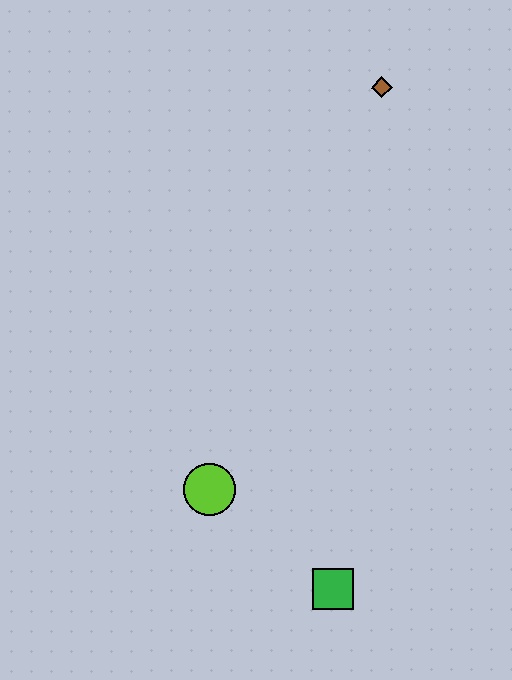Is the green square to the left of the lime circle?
No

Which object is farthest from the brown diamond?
The green square is farthest from the brown diamond.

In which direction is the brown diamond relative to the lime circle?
The brown diamond is above the lime circle.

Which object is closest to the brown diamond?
The lime circle is closest to the brown diamond.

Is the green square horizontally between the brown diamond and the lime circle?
Yes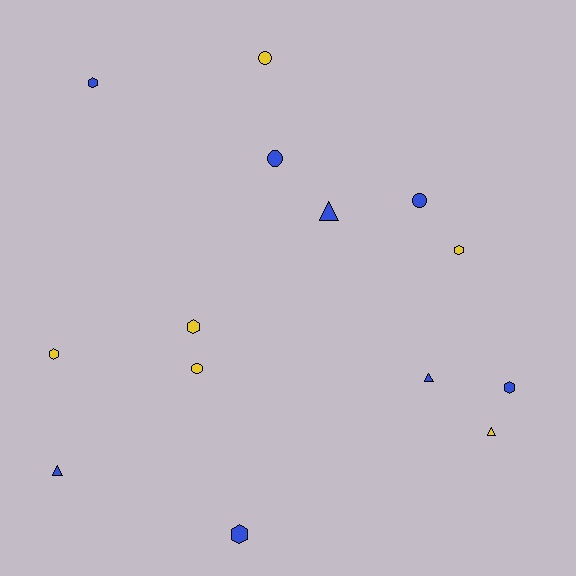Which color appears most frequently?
Blue, with 8 objects.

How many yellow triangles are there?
There is 1 yellow triangle.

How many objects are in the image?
There are 14 objects.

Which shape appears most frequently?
Hexagon, with 6 objects.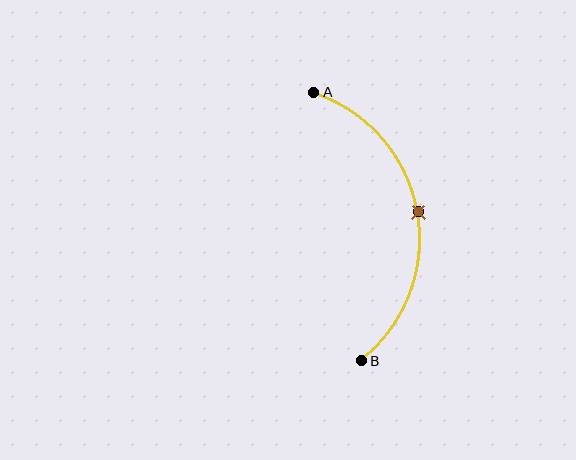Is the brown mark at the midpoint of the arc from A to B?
Yes. The brown mark lies on the arc at equal arc-length from both A and B — it is the arc midpoint.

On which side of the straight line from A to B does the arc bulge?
The arc bulges to the right of the straight line connecting A and B.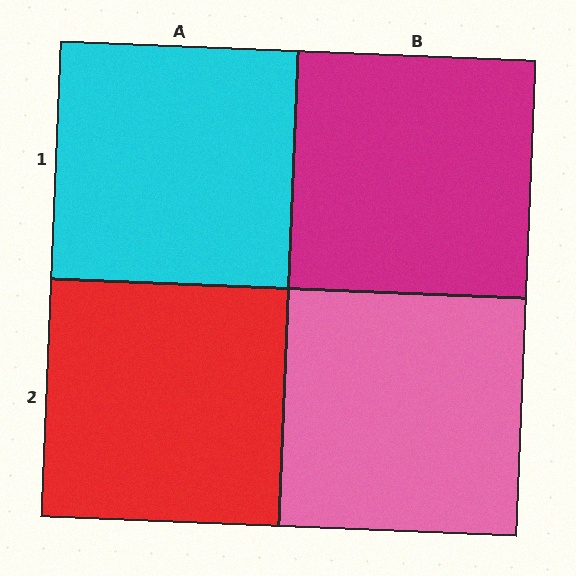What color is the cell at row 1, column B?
Magenta.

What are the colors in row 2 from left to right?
Red, pink.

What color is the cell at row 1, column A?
Cyan.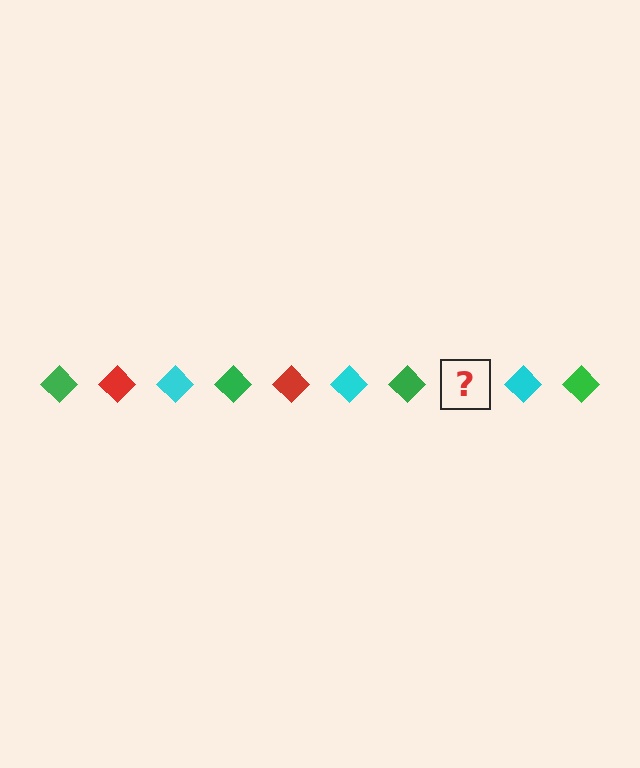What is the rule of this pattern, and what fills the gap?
The rule is that the pattern cycles through green, red, cyan diamonds. The gap should be filled with a red diamond.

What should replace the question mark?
The question mark should be replaced with a red diamond.